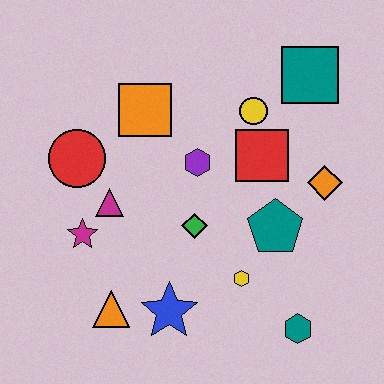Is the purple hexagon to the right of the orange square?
Yes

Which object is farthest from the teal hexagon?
The red circle is farthest from the teal hexagon.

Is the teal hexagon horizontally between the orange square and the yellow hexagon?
No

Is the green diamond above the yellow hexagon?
Yes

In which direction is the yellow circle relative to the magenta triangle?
The yellow circle is to the right of the magenta triangle.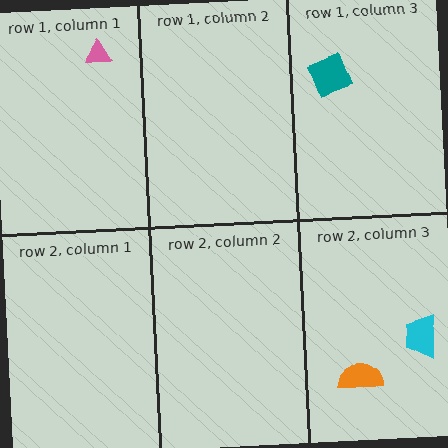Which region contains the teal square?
The row 1, column 3 region.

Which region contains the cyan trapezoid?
The row 2, column 3 region.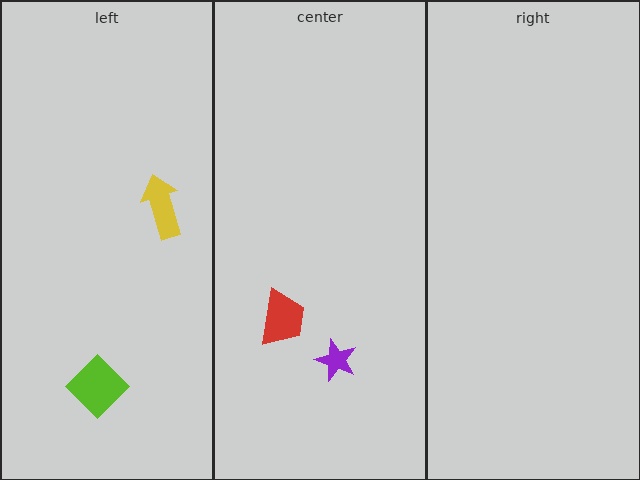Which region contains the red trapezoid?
The center region.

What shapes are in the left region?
The lime diamond, the yellow arrow.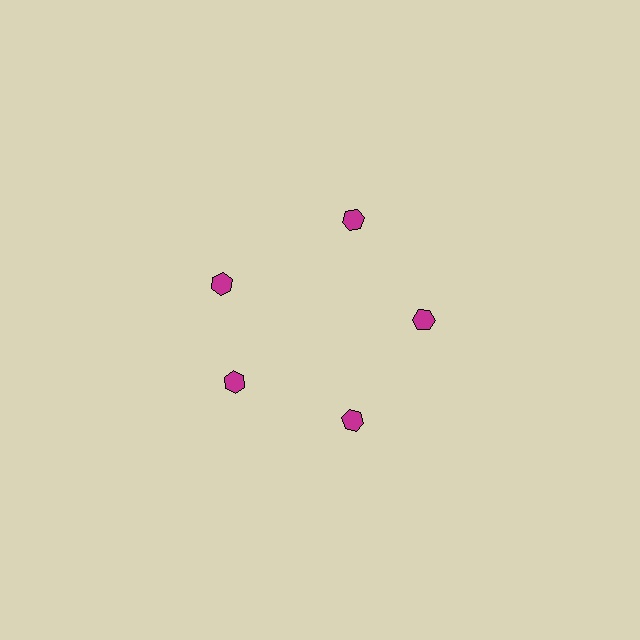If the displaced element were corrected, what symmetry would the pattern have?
It would have 5-fold rotational symmetry — the pattern would map onto itself every 72 degrees.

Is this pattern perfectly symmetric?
No. The 5 magenta hexagons are arranged in a ring, but one element near the 10 o'clock position is rotated out of alignment along the ring, breaking the 5-fold rotational symmetry.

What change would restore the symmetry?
The symmetry would be restored by rotating it back into even spacing with its neighbors so that all 5 hexagons sit at equal angles and equal distance from the center.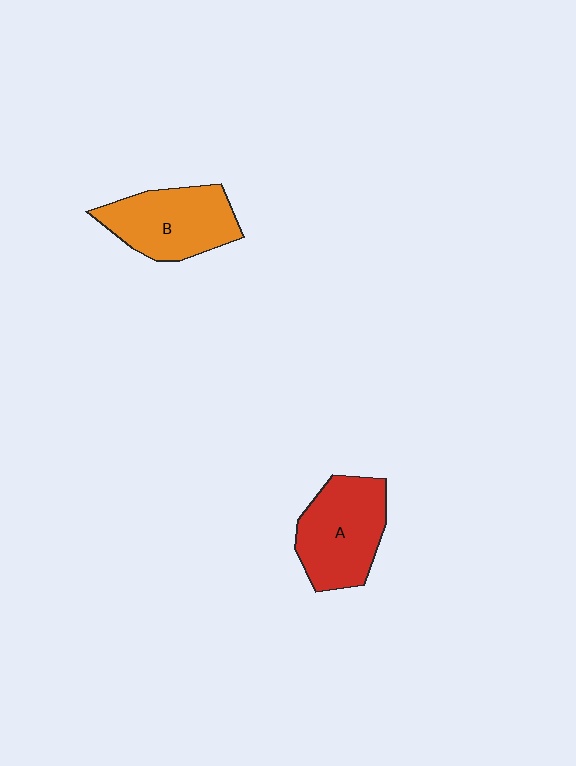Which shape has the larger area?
Shape A (red).